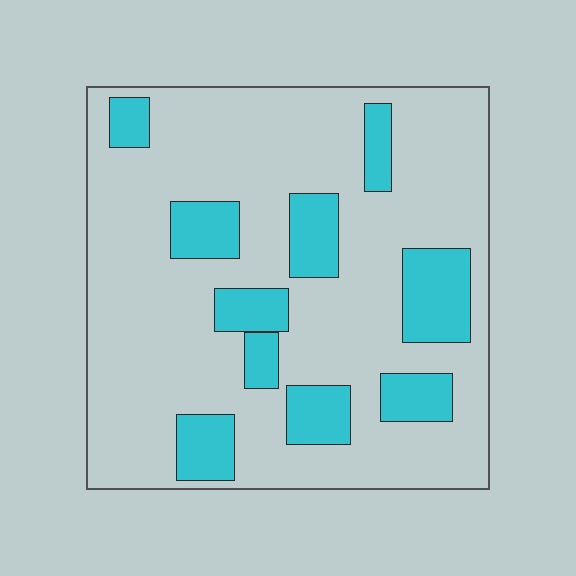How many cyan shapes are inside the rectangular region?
10.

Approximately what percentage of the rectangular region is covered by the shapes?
Approximately 20%.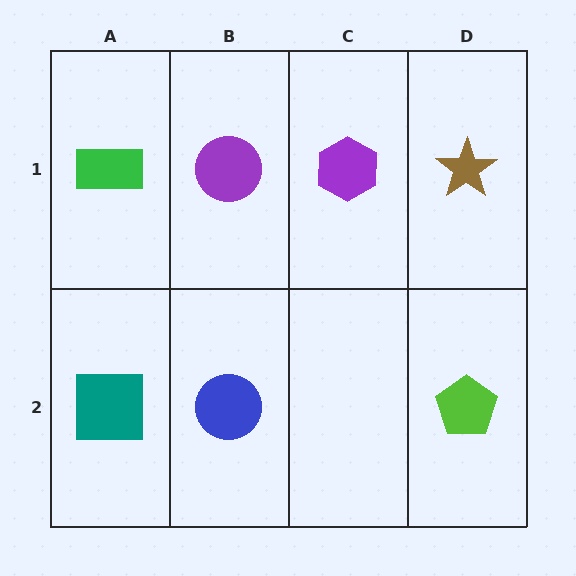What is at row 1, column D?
A brown star.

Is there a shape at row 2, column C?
No, that cell is empty.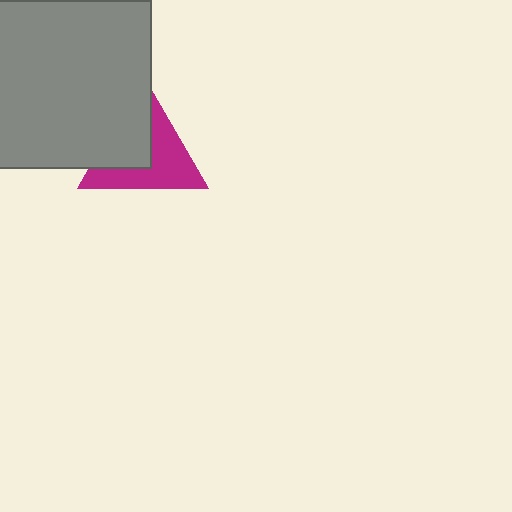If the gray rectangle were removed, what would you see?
You would see the complete magenta triangle.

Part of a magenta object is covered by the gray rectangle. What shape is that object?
It is a triangle.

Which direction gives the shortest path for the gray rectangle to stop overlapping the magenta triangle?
Moving left gives the shortest separation.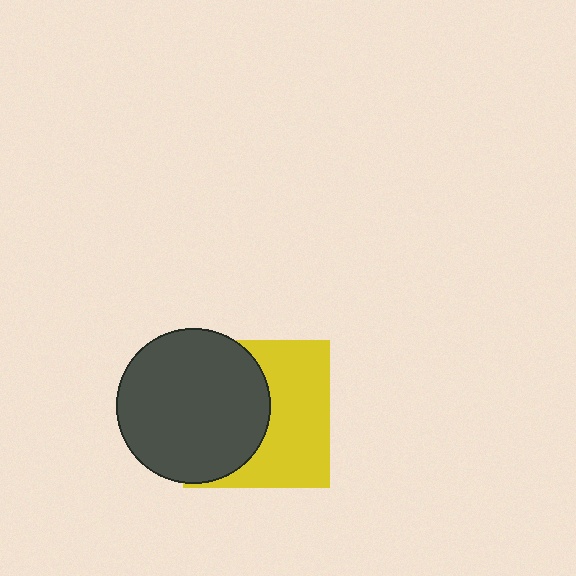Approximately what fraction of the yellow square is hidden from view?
Roughly 49% of the yellow square is hidden behind the dark gray circle.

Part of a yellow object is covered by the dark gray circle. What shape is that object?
It is a square.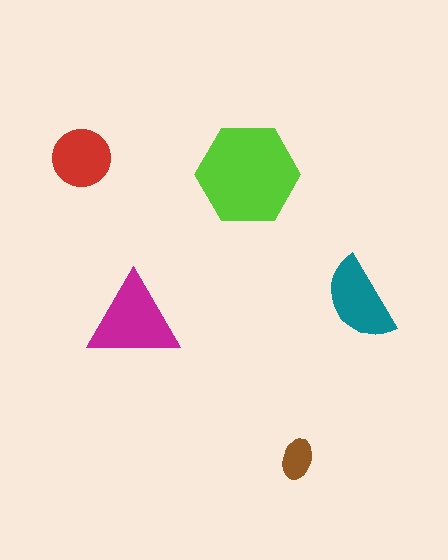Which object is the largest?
The lime hexagon.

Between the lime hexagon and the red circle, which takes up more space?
The lime hexagon.